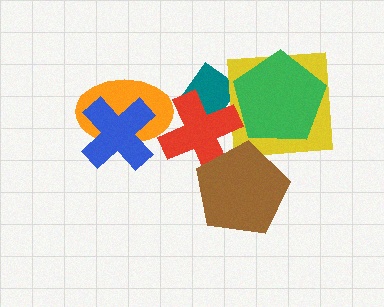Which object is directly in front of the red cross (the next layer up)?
The orange ellipse is directly in front of the red cross.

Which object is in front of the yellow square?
The green pentagon is in front of the yellow square.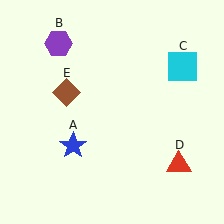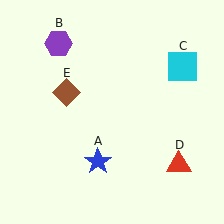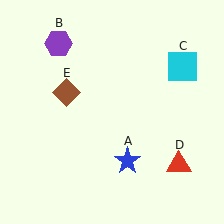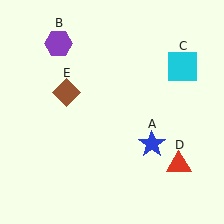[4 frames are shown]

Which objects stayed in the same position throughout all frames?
Purple hexagon (object B) and cyan square (object C) and red triangle (object D) and brown diamond (object E) remained stationary.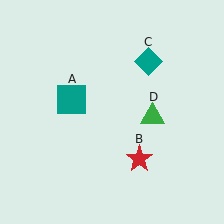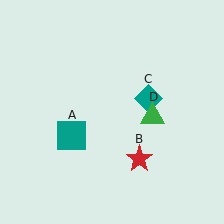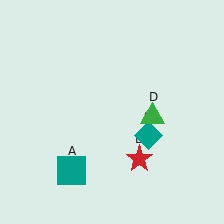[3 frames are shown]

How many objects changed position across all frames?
2 objects changed position: teal square (object A), teal diamond (object C).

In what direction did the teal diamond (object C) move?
The teal diamond (object C) moved down.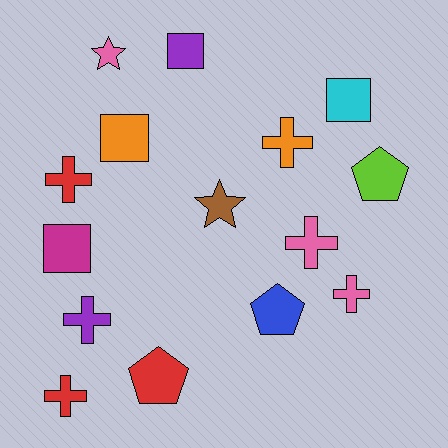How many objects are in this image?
There are 15 objects.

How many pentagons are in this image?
There are 3 pentagons.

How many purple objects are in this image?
There are 2 purple objects.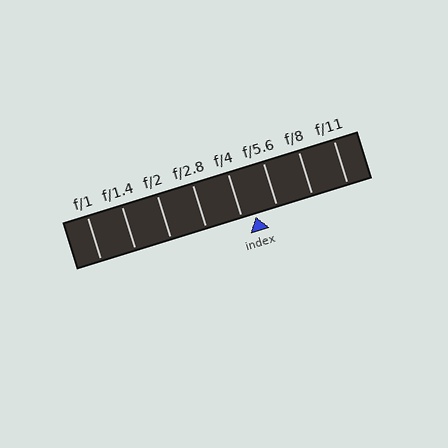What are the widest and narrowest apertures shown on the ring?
The widest aperture shown is f/1 and the narrowest is f/11.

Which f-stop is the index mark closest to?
The index mark is closest to f/4.